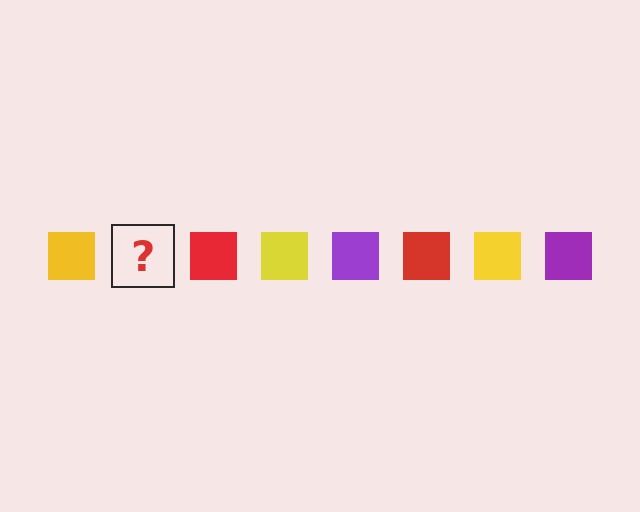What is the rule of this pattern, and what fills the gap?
The rule is that the pattern cycles through yellow, purple, red squares. The gap should be filled with a purple square.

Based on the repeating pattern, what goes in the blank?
The blank should be a purple square.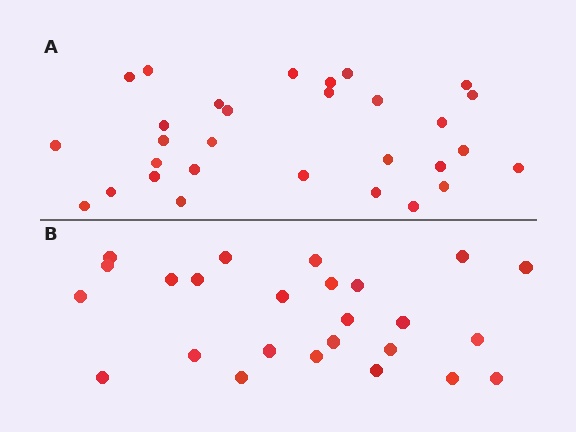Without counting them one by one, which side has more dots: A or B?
Region A (the top region) has more dots.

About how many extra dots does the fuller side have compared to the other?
Region A has about 5 more dots than region B.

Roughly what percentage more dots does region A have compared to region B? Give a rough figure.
About 20% more.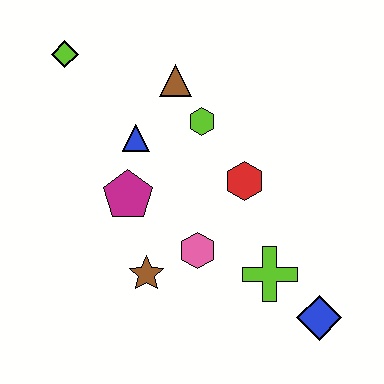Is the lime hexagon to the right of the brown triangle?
Yes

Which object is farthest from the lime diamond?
The blue diamond is farthest from the lime diamond.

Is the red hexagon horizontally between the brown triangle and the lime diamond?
No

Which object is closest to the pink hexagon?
The brown star is closest to the pink hexagon.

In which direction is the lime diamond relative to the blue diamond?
The lime diamond is above the blue diamond.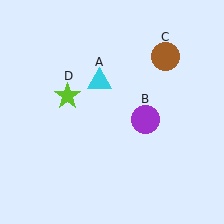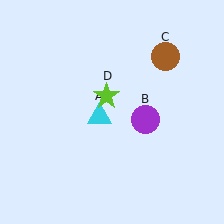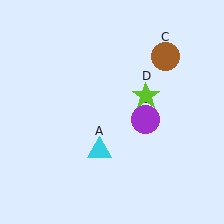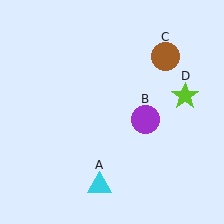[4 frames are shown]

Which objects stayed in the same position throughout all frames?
Purple circle (object B) and brown circle (object C) remained stationary.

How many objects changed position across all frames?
2 objects changed position: cyan triangle (object A), lime star (object D).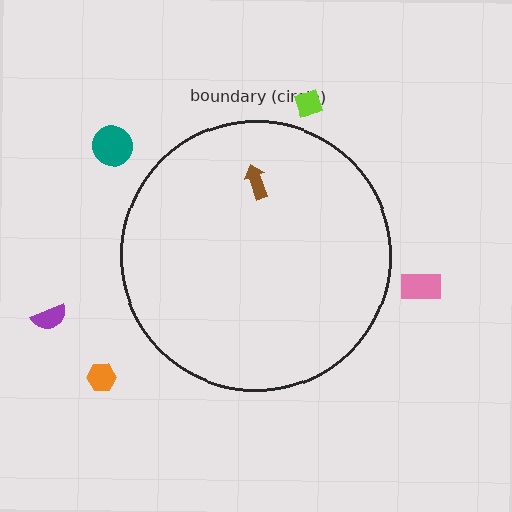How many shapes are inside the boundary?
1 inside, 5 outside.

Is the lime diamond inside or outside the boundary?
Outside.